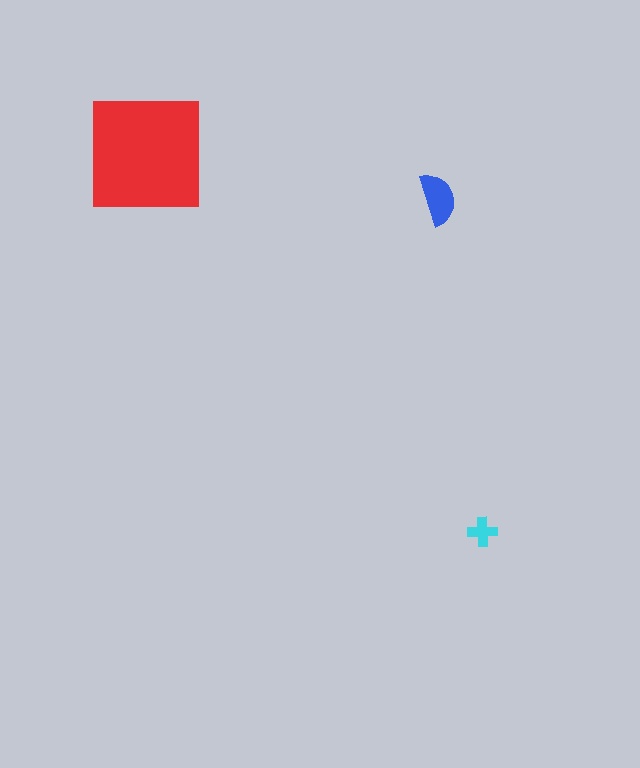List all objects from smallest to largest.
The cyan cross, the blue semicircle, the red square.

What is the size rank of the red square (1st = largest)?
1st.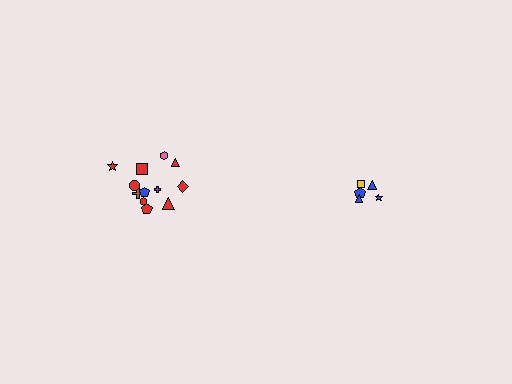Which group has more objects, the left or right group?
The left group.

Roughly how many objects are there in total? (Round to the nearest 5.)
Roughly 15 objects in total.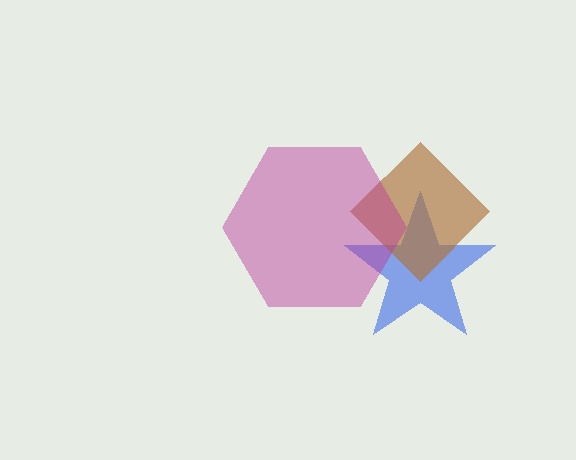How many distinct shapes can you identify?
There are 3 distinct shapes: a blue star, a brown diamond, a magenta hexagon.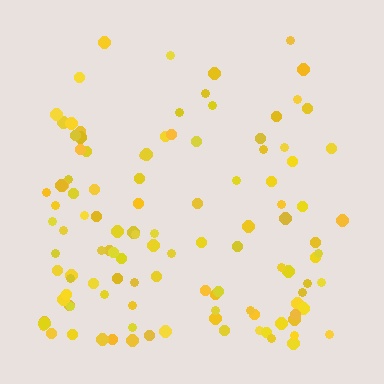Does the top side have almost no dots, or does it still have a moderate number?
Still a moderate number, just noticeably fewer than the bottom.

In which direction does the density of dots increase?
From top to bottom, with the bottom side densest.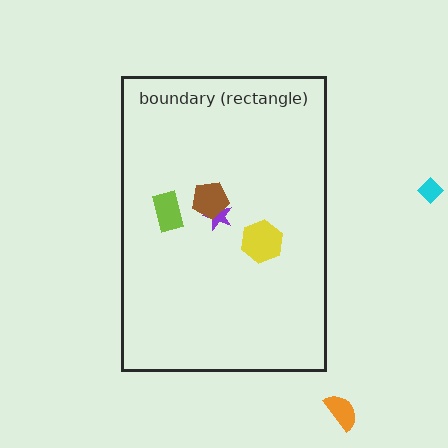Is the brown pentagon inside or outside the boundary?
Inside.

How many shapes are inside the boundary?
4 inside, 2 outside.